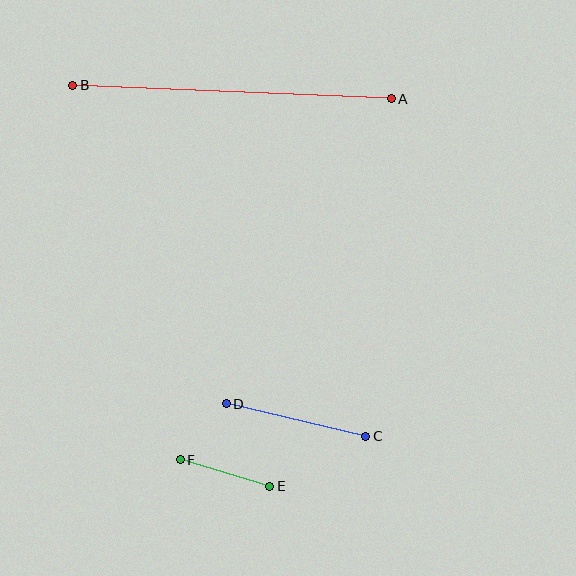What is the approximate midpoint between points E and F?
The midpoint is at approximately (225, 473) pixels.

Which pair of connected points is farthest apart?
Points A and B are farthest apart.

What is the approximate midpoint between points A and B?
The midpoint is at approximately (232, 92) pixels.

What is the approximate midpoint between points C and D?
The midpoint is at approximately (296, 420) pixels.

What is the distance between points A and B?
The distance is approximately 319 pixels.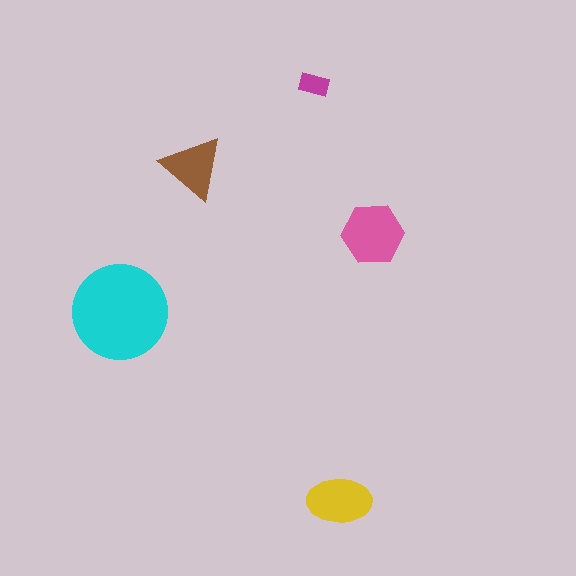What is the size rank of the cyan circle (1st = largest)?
1st.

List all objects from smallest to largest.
The magenta rectangle, the brown triangle, the yellow ellipse, the pink hexagon, the cyan circle.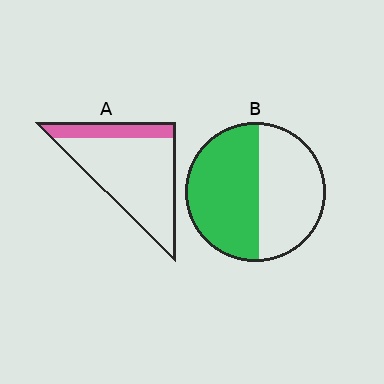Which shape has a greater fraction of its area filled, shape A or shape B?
Shape B.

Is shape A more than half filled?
No.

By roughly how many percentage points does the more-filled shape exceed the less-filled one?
By roughly 30 percentage points (B over A).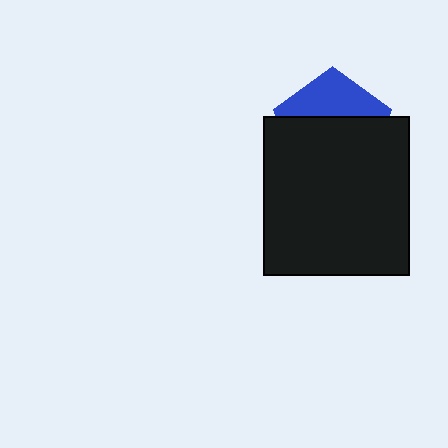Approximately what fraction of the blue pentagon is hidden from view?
Roughly 65% of the blue pentagon is hidden behind the black rectangle.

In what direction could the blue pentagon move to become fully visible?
The blue pentagon could move up. That would shift it out from behind the black rectangle entirely.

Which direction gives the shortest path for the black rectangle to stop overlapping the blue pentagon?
Moving down gives the shortest separation.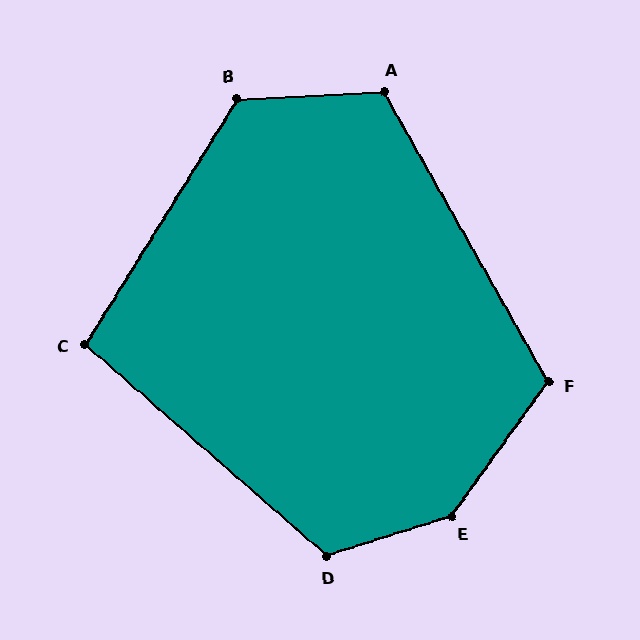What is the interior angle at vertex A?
Approximately 117 degrees (obtuse).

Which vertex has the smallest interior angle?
C, at approximately 100 degrees.